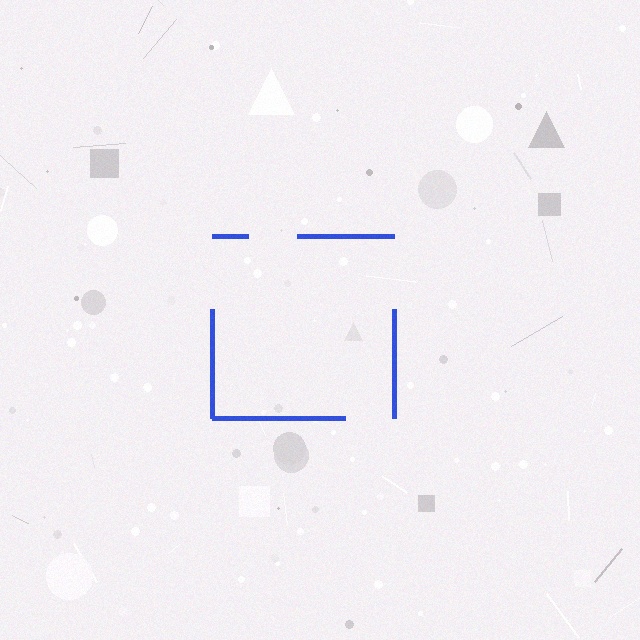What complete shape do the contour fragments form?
The contour fragments form a square.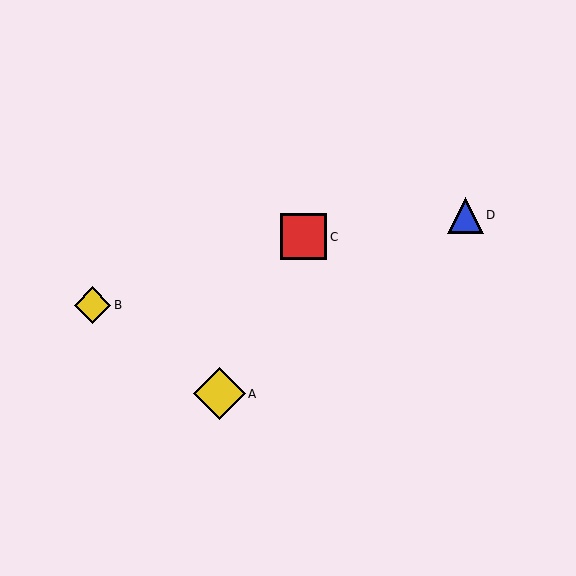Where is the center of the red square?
The center of the red square is at (304, 237).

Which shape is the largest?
The yellow diamond (labeled A) is the largest.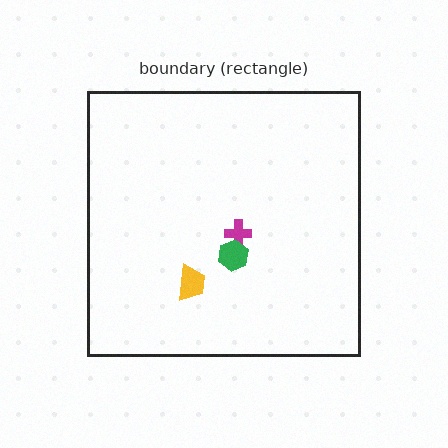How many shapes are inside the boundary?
3 inside, 0 outside.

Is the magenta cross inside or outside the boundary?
Inside.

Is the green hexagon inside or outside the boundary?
Inside.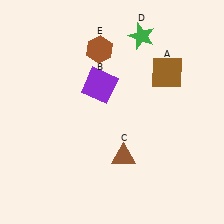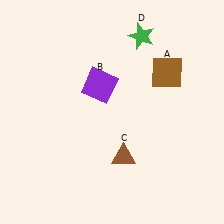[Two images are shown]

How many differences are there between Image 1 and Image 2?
There is 1 difference between the two images.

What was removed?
The brown hexagon (E) was removed in Image 2.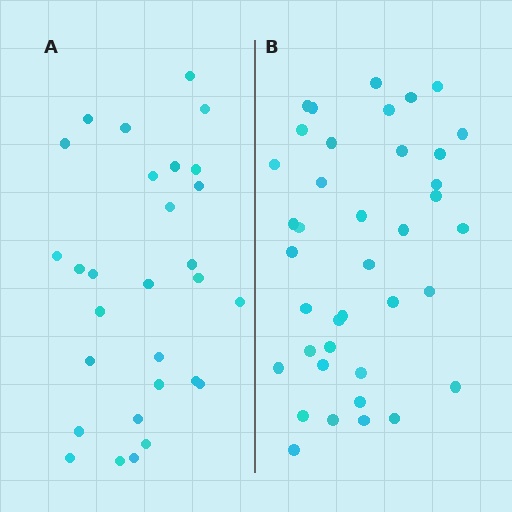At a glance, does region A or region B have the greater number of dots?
Region B (the right region) has more dots.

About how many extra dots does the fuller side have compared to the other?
Region B has roughly 10 or so more dots than region A.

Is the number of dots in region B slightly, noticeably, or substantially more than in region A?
Region B has noticeably more, but not dramatically so. The ratio is roughly 1.3 to 1.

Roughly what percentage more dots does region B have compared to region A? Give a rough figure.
About 35% more.